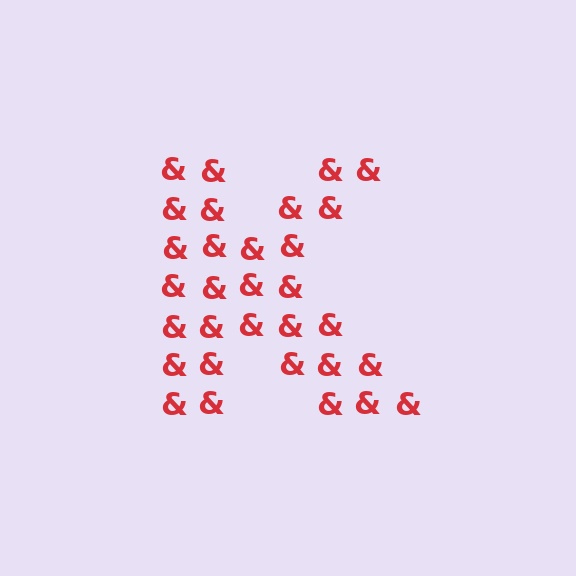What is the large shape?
The large shape is the letter K.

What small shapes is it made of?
It is made of small ampersands.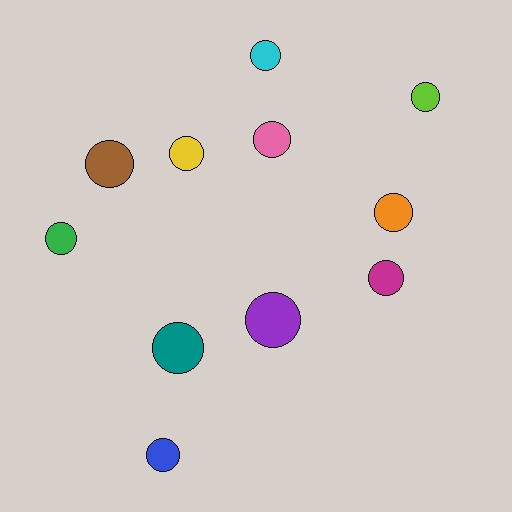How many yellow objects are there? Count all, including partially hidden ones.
There is 1 yellow object.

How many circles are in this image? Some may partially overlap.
There are 11 circles.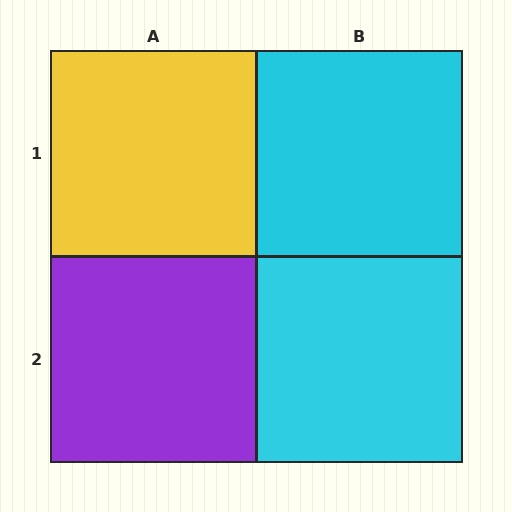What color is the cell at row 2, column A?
Purple.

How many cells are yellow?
1 cell is yellow.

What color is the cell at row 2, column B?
Cyan.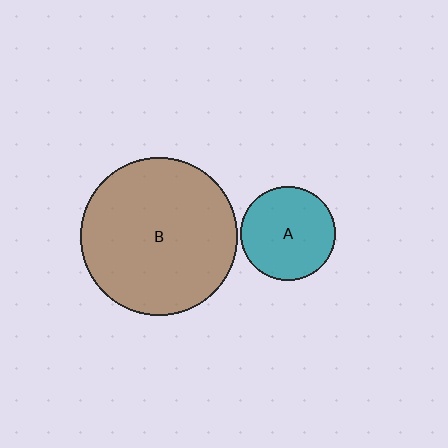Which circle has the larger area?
Circle B (brown).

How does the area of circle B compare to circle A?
Approximately 2.8 times.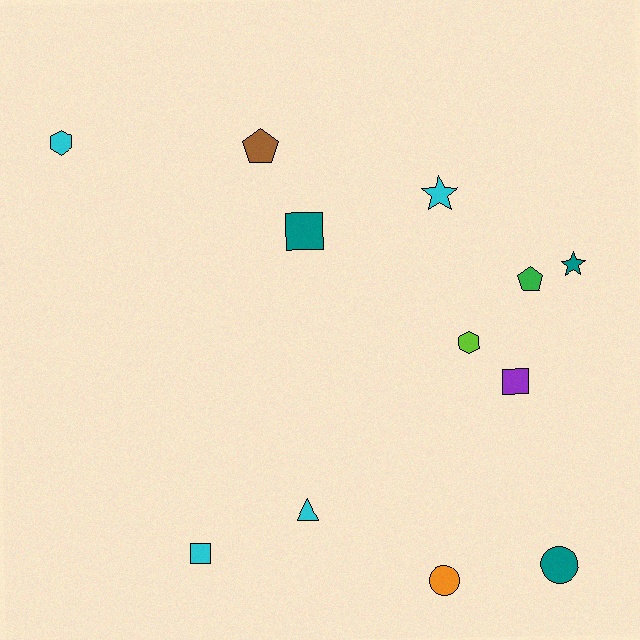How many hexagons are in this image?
There are 2 hexagons.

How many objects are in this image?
There are 12 objects.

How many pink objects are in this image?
There are no pink objects.